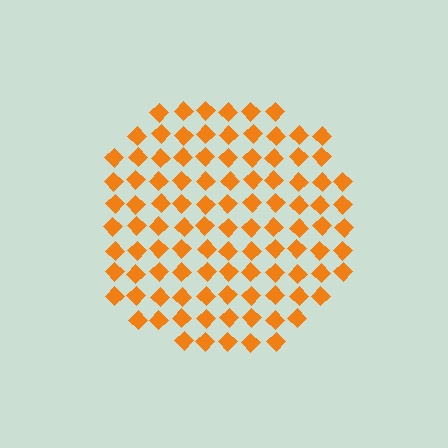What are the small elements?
The small elements are diamonds.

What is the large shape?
The large shape is a circle.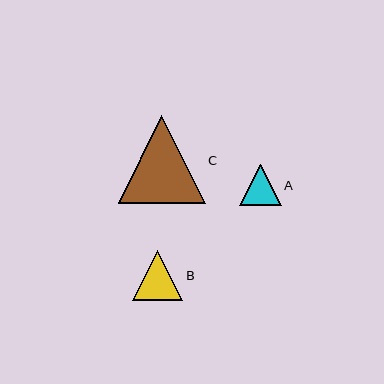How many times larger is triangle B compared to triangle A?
Triangle B is approximately 1.2 times the size of triangle A.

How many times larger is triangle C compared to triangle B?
Triangle C is approximately 1.7 times the size of triangle B.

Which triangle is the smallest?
Triangle A is the smallest with a size of approximately 41 pixels.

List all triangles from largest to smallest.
From largest to smallest: C, B, A.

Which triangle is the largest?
Triangle C is the largest with a size of approximately 87 pixels.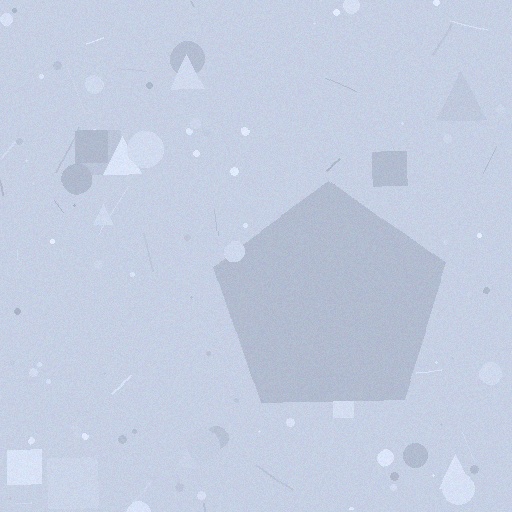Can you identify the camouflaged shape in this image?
The camouflaged shape is a pentagon.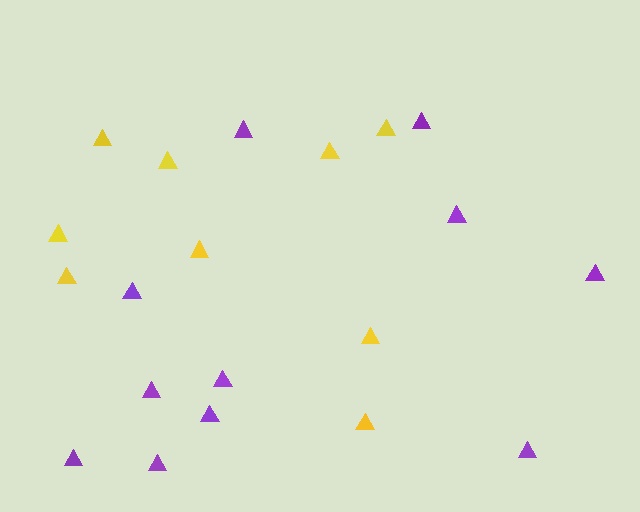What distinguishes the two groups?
There are 2 groups: one group of yellow triangles (9) and one group of purple triangles (11).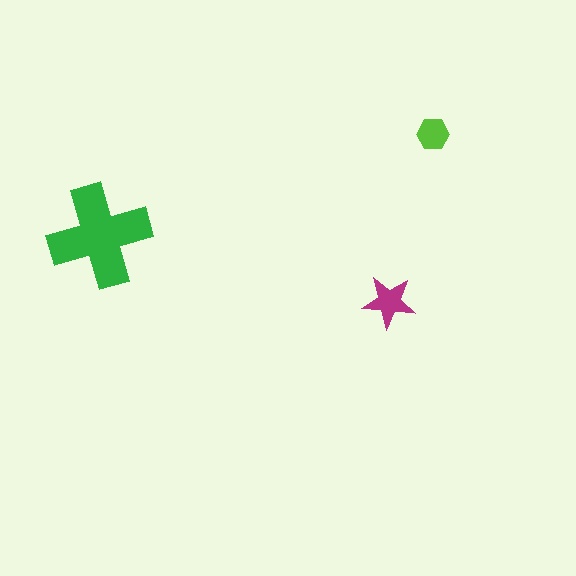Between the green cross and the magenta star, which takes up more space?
The green cross.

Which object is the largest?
The green cross.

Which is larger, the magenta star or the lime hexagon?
The magenta star.